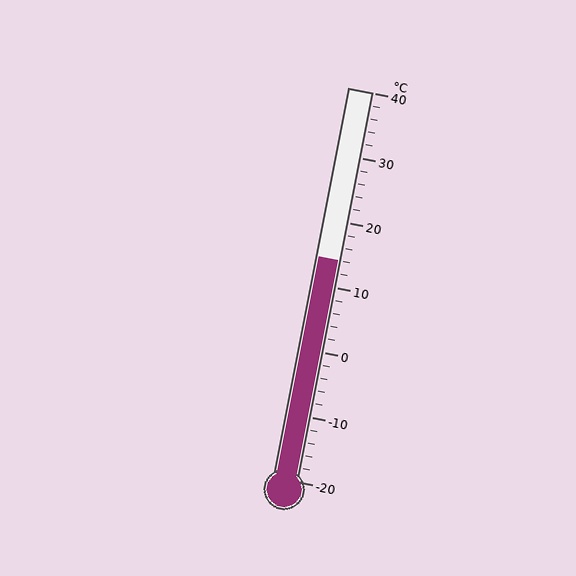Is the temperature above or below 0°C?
The temperature is above 0°C.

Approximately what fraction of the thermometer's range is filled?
The thermometer is filled to approximately 55% of its range.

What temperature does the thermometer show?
The thermometer shows approximately 14°C.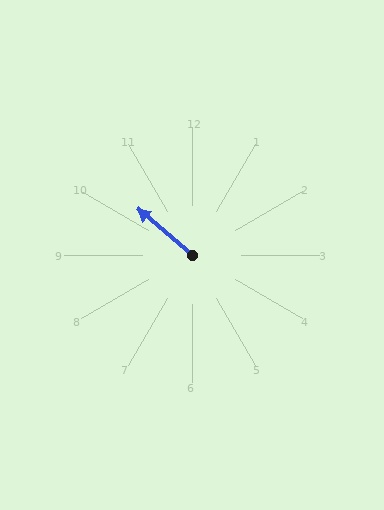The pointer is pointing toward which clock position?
Roughly 10 o'clock.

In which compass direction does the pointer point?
Northwest.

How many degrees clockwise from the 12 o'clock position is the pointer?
Approximately 310 degrees.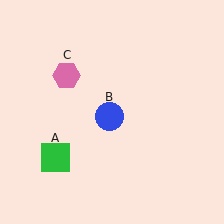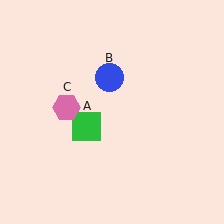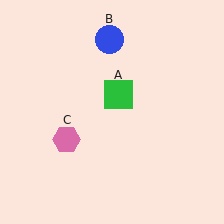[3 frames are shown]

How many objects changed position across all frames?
3 objects changed position: green square (object A), blue circle (object B), pink hexagon (object C).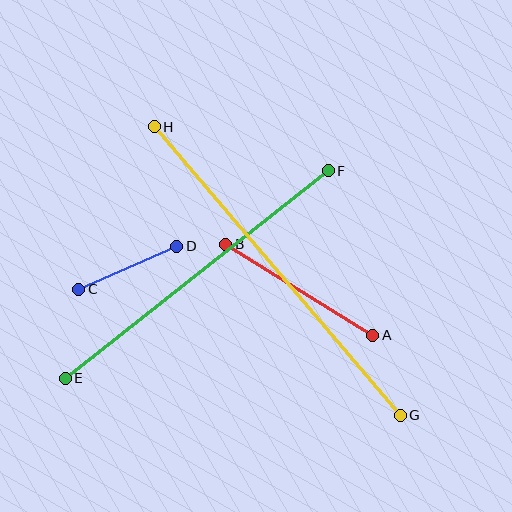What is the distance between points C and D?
The distance is approximately 107 pixels.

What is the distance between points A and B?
The distance is approximately 173 pixels.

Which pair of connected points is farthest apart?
Points G and H are farthest apart.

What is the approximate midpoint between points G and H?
The midpoint is at approximately (277, 271) pixels.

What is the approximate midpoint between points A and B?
The midpoint is at approximately (299, 290) pixels.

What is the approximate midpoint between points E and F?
The midpoint is at approximately (197, 275) pixels.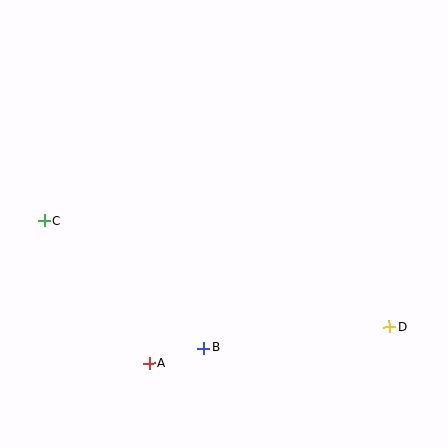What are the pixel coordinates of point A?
Point A is at (149, 364).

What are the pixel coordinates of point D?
Point D is at (389, 327).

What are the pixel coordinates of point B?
Point B is at (204, 348).